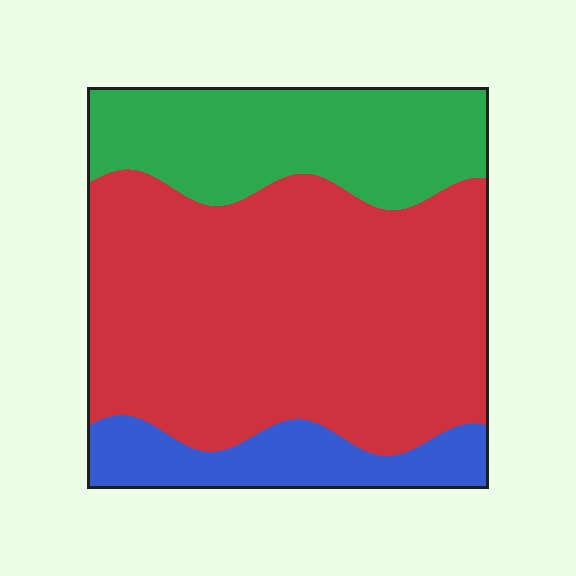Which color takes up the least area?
Blue, at roughly 15%.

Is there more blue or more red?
Red.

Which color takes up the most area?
Red, at roughly 60%.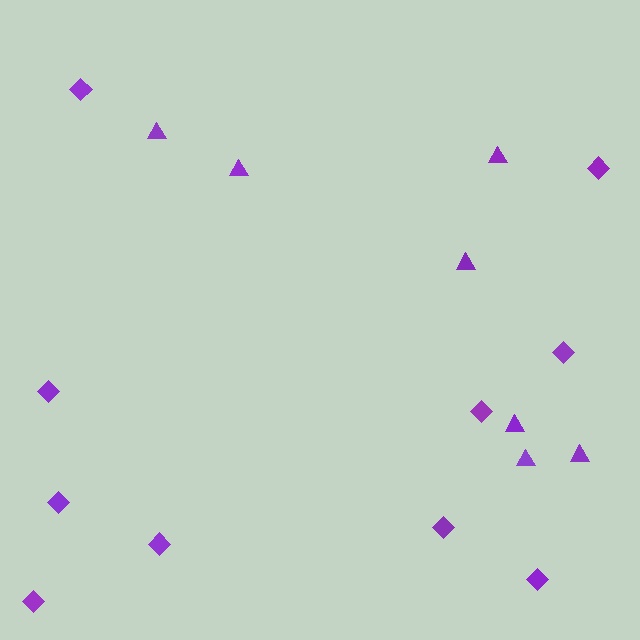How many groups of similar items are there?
There are 2 groups: one group of diamonds (10) and one group of triangles (7).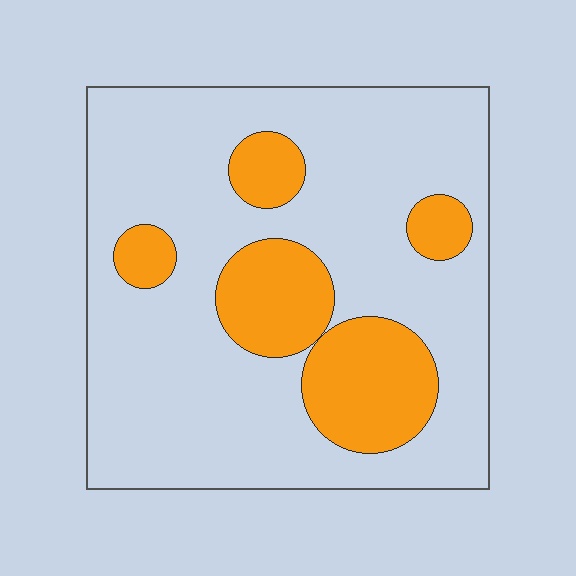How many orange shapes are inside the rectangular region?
5.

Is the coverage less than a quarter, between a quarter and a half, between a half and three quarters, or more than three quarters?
Less than a quarter.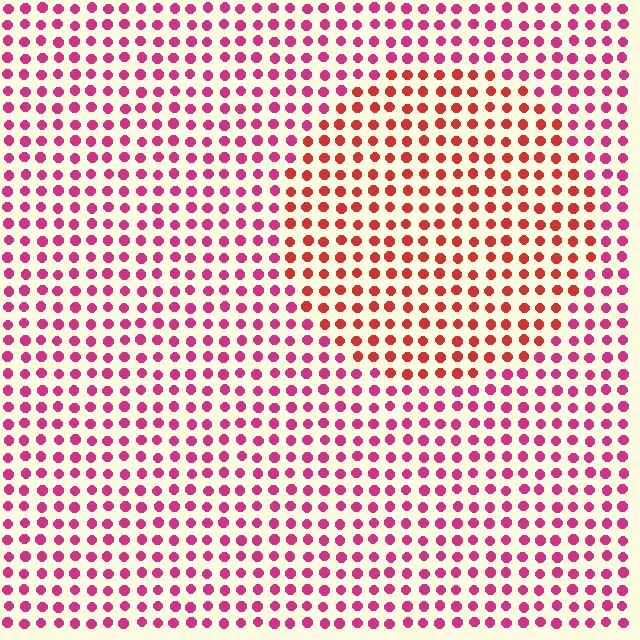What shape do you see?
I see a circle.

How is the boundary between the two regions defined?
The boundary is defined purely by a slight shift in hue (about 33 degrees). Spacing, size, and orientation are identical on both sides.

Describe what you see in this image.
The image is filled with small magenta elements in a uniform arrangement. A circle-shaped region is visible where the elements are tinted to a slightly different hue, forming a subtle color boundary.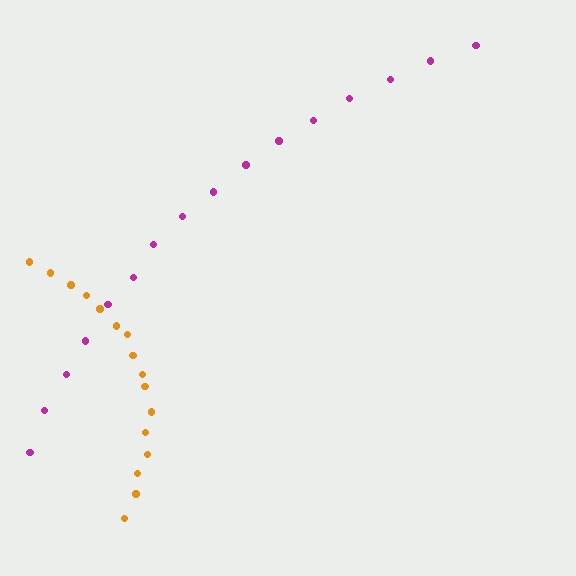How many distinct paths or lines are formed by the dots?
There are 2 distinct paths.